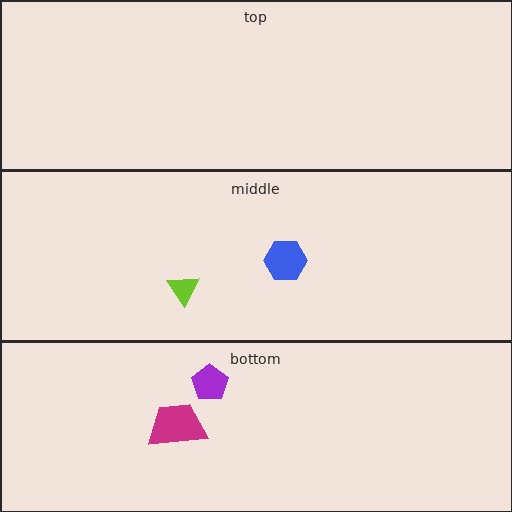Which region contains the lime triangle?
The middle region.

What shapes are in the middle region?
The blue hexagon, the lime triangle.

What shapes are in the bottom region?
The magenta trapezoid, the purple pentagon.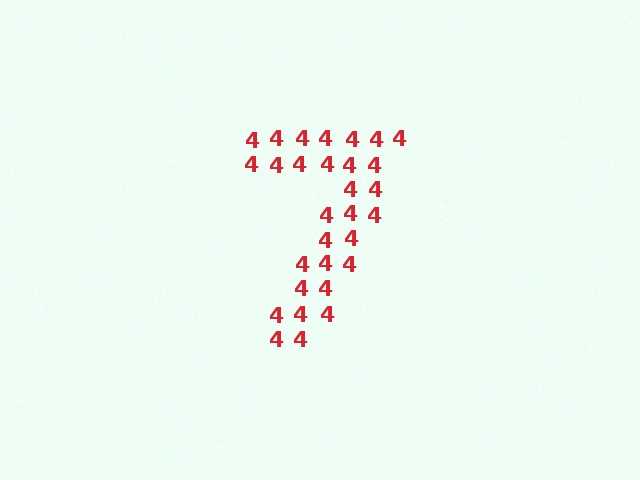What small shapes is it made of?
It is made of small digit 4's.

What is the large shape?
The large shape is the digit 7.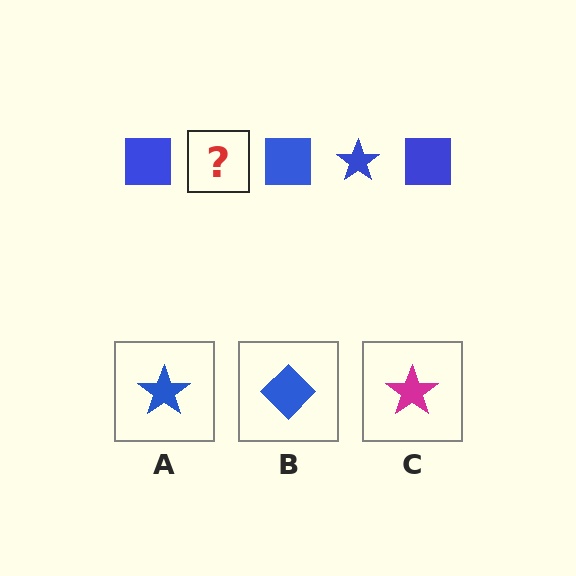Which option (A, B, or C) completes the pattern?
A.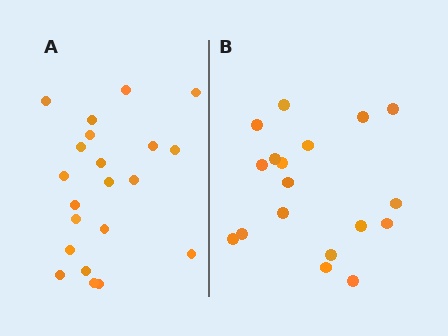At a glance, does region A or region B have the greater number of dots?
Region A (the left region) has more dots.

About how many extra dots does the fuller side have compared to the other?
Region A has just a few more — roughly 2 or 3 more dots than region B.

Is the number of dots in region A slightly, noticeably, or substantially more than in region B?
Region A has only slightly more — the two regions are fairly close. The ratio is roughly 1.2 to 1.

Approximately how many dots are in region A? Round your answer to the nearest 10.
About 20 dots. (The exact count is 21, which rounds to 20.)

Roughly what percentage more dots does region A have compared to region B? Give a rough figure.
About 15% more.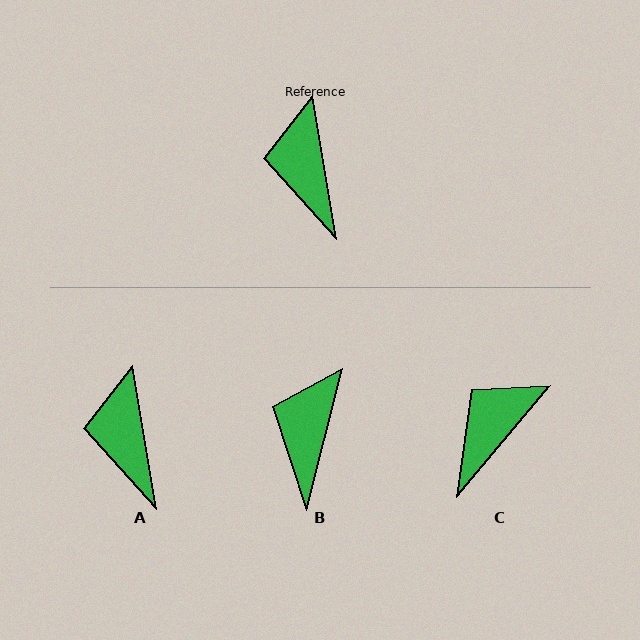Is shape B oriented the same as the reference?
No, it is off by about 23 degrees.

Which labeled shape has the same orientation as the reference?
A.